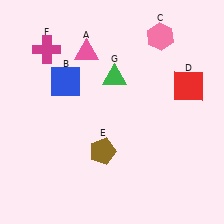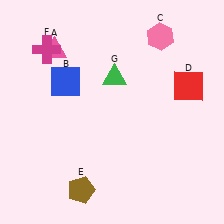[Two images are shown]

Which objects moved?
The objects that moved are: the pink triangle (A), the brown pentagon (E).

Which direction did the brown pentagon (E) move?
The brown pentagon (E) moved down.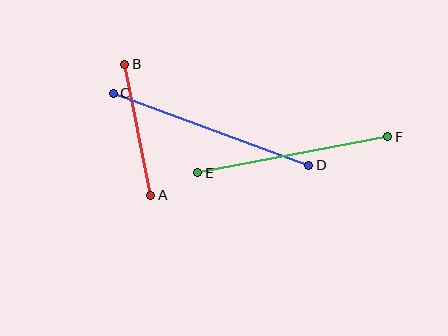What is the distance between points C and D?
The distance is approximately 208 pixels.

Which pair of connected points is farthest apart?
Points C and D are farthest apart.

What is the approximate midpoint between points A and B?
The midpoint is at approximately (138, 130) pixels.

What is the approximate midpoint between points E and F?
The midpoint is at approximately (293, 155) pixels.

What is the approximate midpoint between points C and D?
The midpoint is at approximately (211, 129) pixels.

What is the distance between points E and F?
The distance is approximately 193 pixels.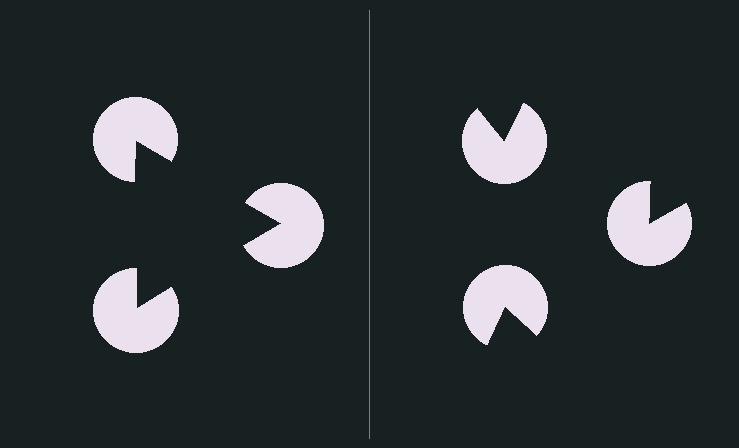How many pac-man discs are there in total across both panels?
6 — 3 on each side.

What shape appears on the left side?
An illusory triangle.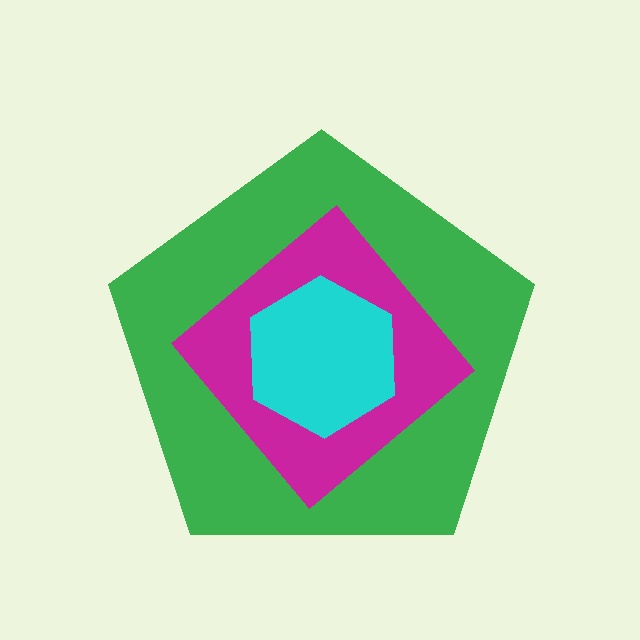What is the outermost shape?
The green pentagon.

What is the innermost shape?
The cyan hexagon.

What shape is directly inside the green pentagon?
The magenta diamond.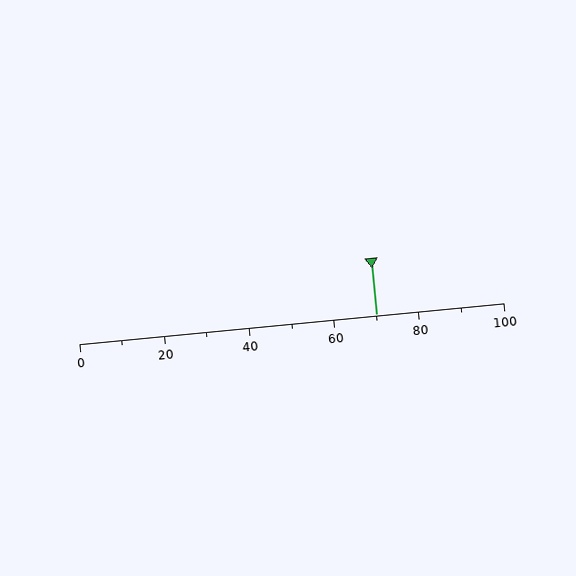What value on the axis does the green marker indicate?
The marker indicates approximately 70.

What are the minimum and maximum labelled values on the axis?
The axis runs from 0 to 100.